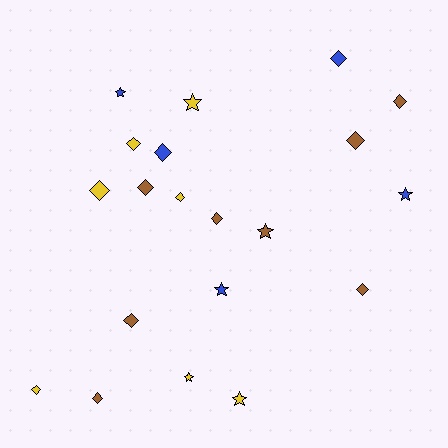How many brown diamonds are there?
There are 7 brown diamonds.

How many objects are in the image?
There are 20 objects.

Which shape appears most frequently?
Diamond, with 13 objects.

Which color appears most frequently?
Brown, with 8 objects.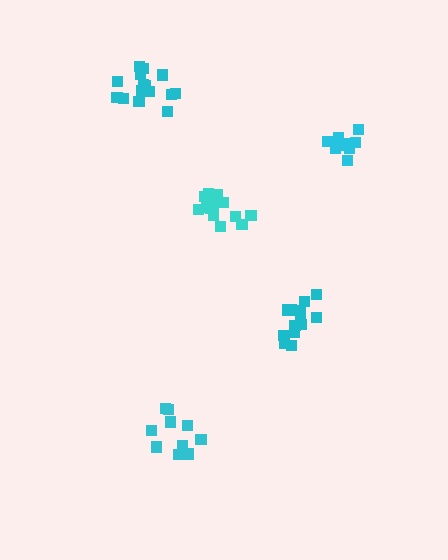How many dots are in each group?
Group 1: 10 dots, Group 2: 15 dots, Group 3: 15 dots, Group 4: 9 dots, Group 5: 14 dots (63 total).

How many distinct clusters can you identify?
There are 5 distinct clusters.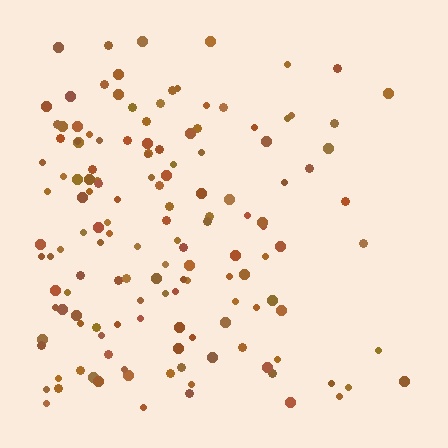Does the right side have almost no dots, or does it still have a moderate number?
Still a moderate number, just noticeably fewer than the left.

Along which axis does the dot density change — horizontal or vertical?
Horizontal.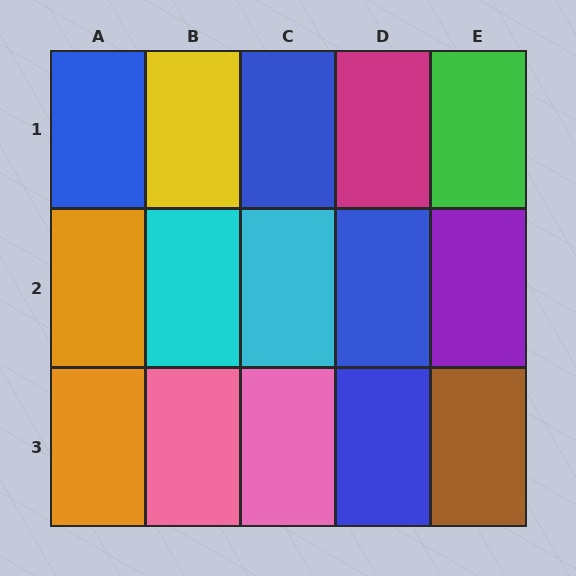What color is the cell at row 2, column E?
Purple.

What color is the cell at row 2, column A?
Orange.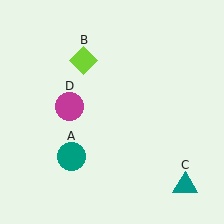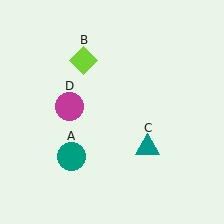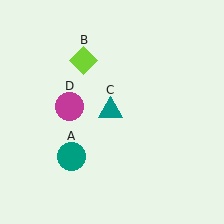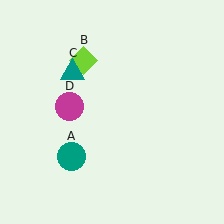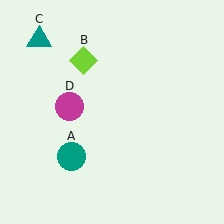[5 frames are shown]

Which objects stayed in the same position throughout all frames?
Teal circle (object A) and lime diamond (object B) and magenta circle (object D) remained stationary.